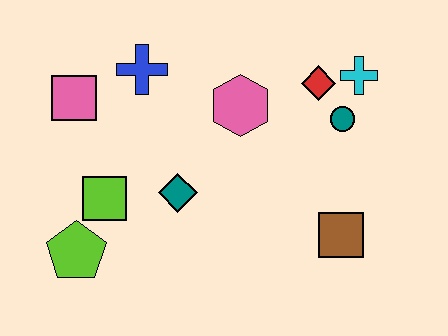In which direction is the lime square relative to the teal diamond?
The lime square is to the left of the teal diamond.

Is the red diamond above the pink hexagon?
Yes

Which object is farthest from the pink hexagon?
The lime pentagon is farthest from the pink hexagon.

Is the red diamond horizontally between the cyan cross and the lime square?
Yes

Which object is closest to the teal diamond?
The lime square is closest to the teal diamond.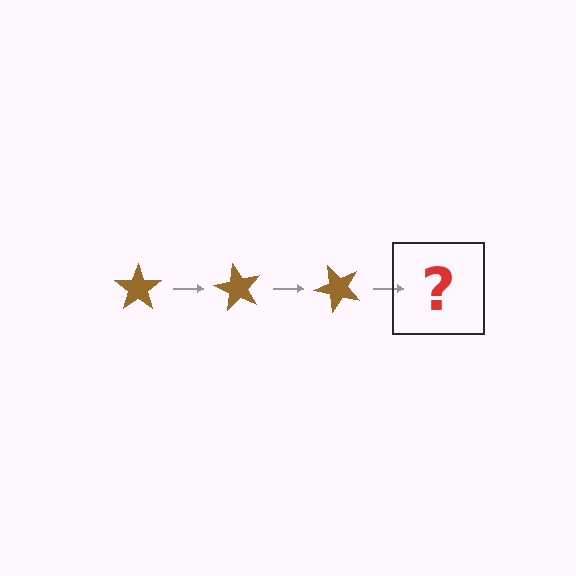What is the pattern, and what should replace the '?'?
The pattern is that the star rotates 60 degrees each step. The '?' should be a brown star rotated 180 degrees.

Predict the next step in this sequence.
The next step is a brown star rotated 180 degrees.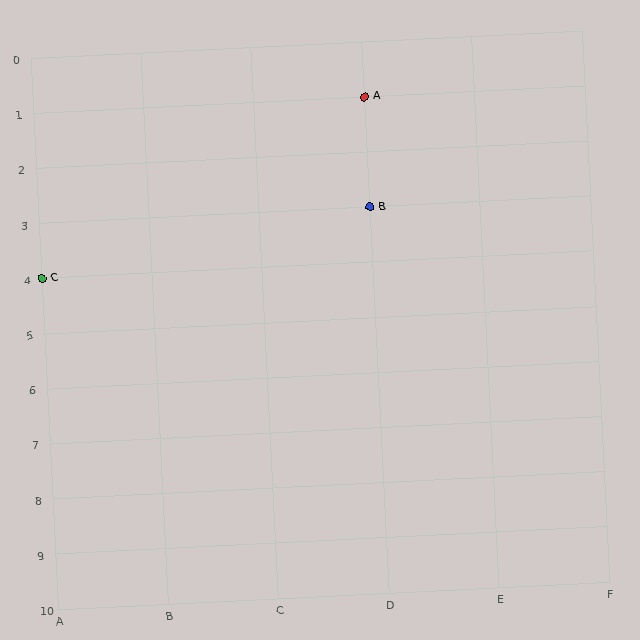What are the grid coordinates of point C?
Point C is at grid coordinates (A, 4).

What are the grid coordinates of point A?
Point A is at grid coordinates (D, 1).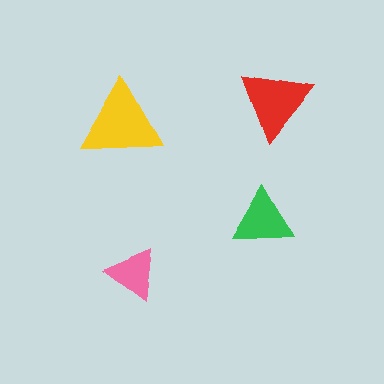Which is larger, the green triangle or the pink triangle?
The green one.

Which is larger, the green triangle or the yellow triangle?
The yellow one.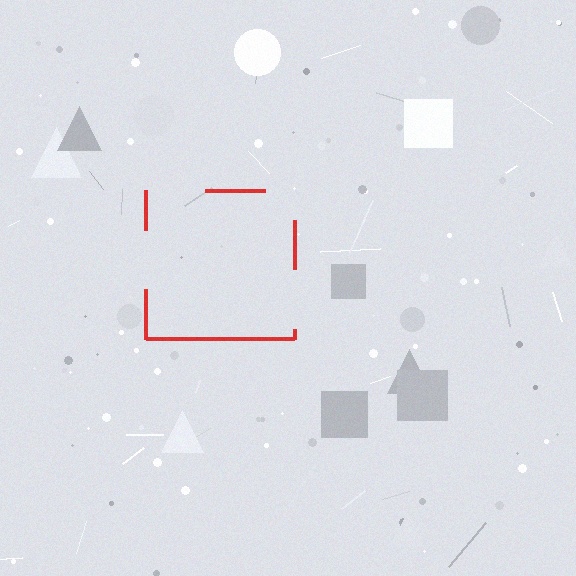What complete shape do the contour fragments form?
The contour fragments form a square.